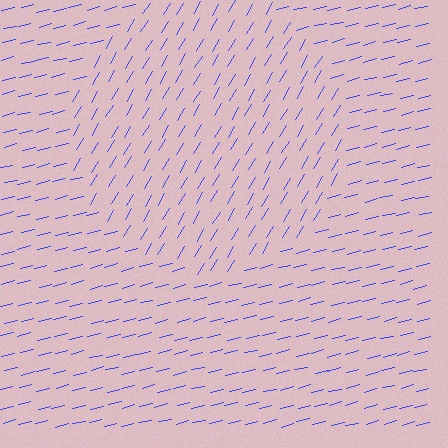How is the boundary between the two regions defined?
The boundary is defined purely by a change in line orientation (approximately 45 degrees difference). All lines are the same color and thickness.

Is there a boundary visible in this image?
Yes, there is a texture boundary formed by a change in line orientation.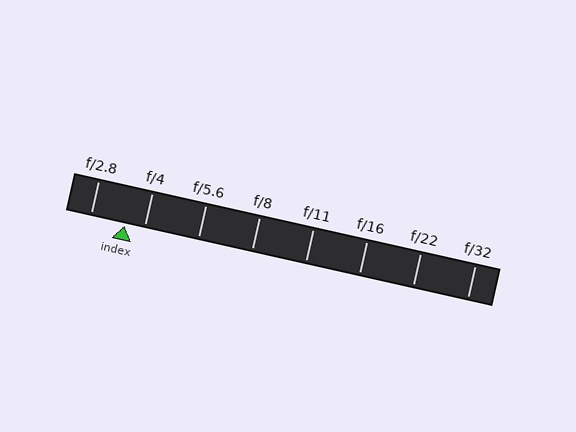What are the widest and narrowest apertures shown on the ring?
The widest aperture shown is f/2.8 and the narrowest is f/32.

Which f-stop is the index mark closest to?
The index mark is closest to f/4.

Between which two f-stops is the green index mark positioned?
The index mark is between f/2.8 and f/4.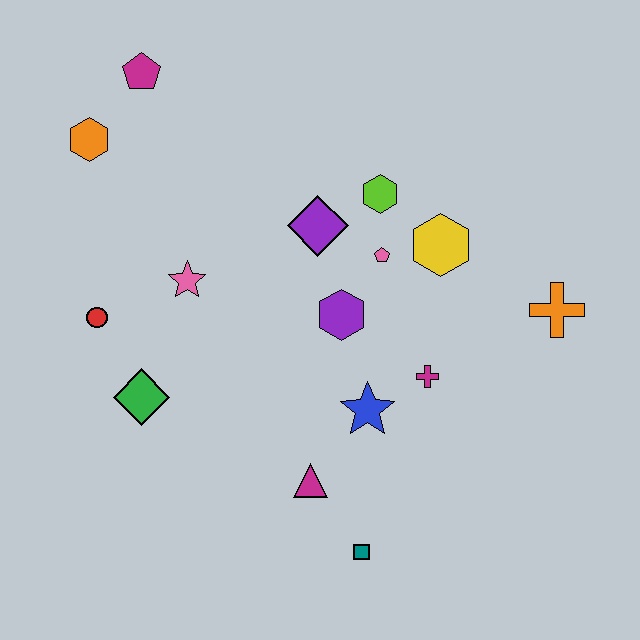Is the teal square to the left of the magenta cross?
Yes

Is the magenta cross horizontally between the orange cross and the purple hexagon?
Yes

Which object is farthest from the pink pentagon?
The orange hexagon is farthest from the pink pentagon.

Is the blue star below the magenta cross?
Yes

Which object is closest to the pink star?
The red circle is closest to the pink star.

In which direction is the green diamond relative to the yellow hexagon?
The green diamond is to the left of the yellow hexagon.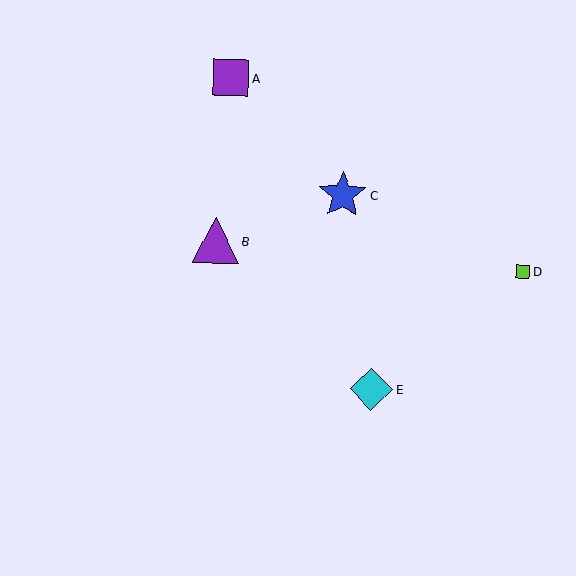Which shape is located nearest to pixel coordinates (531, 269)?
The lime square (labeled D) at (523, 271) is nearest to that location.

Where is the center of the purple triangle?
The center of the purple triangle is at (216, 240).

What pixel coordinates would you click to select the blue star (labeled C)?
Click at (342, 195) to select the blue star C.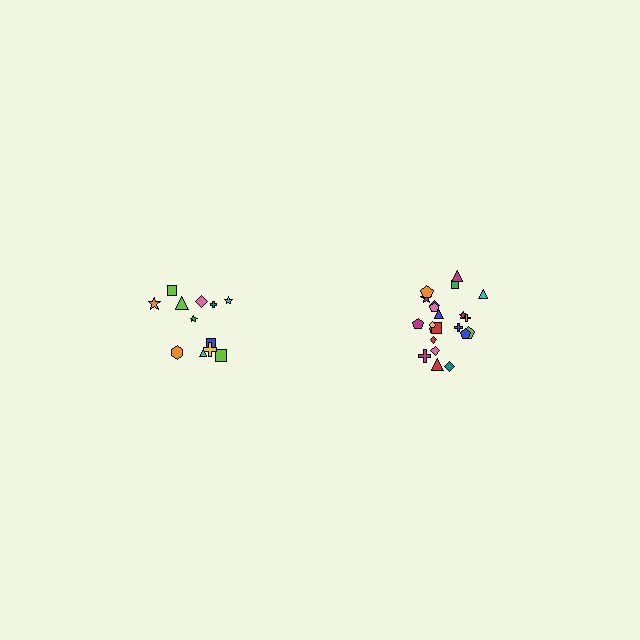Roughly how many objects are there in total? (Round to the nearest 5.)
Roughly 35 objects in total.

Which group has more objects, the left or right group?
The right group.